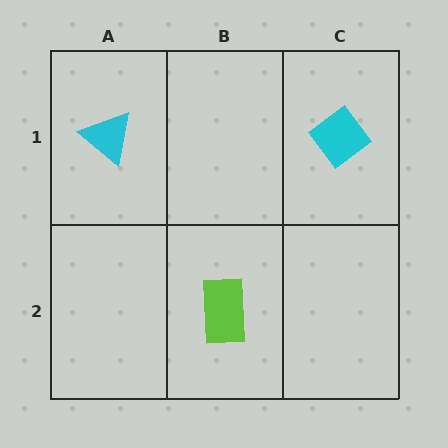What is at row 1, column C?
A cyan diamond.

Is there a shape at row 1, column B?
No, that cell is empty.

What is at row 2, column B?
A lime rectangle.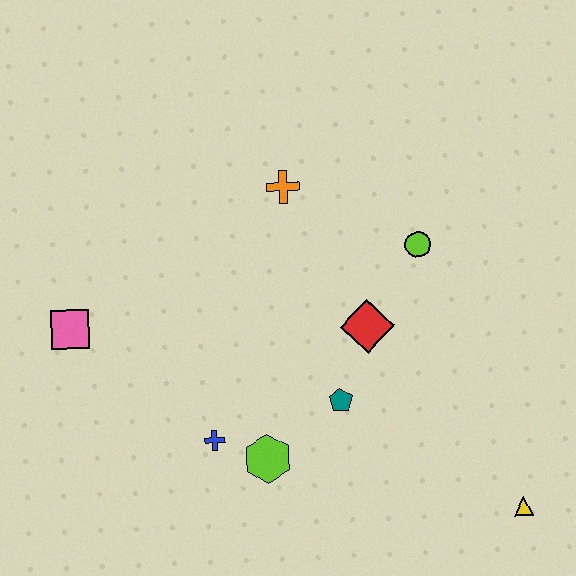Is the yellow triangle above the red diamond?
No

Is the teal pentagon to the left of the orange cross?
No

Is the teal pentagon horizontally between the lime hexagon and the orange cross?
No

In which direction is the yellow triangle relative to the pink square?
The yellow triangle is to the right of the pink square.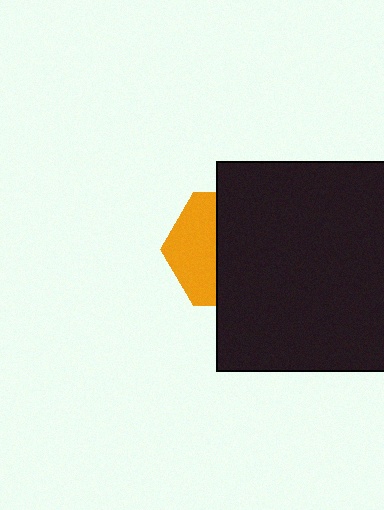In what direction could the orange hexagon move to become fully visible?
The orange hexagon could move left. That would shift it out from behind the black square entirely.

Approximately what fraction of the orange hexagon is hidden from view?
Roughly 61% of the orange hexagon is hidden behind the black square.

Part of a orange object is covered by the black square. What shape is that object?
It is a hexagon.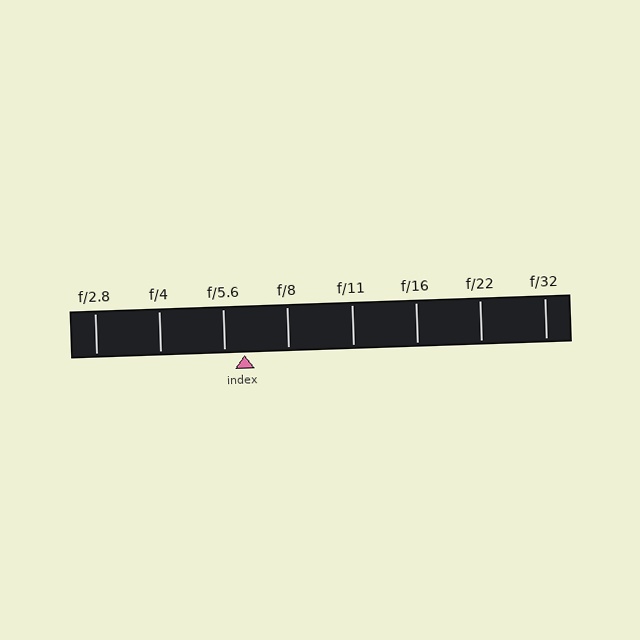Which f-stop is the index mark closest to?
The index mark is closest to f/5.6.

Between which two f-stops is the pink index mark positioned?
The index mark is between f/5.6 and f/8.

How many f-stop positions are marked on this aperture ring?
There are 8 f-stop positions marked.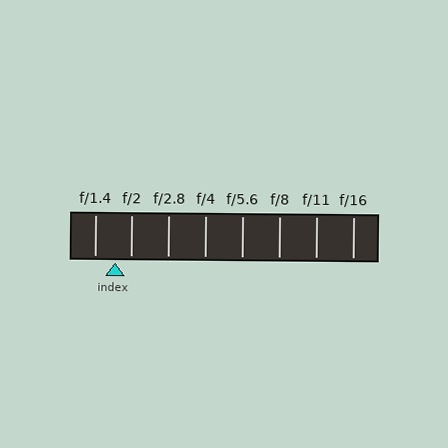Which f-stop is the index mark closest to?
The index mark is closest to f/2.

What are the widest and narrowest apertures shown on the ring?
The widest aperture shown is f/1.4 and the narrowest is f/16.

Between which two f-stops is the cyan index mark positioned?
The index mark is between f/1.4 and f/2.